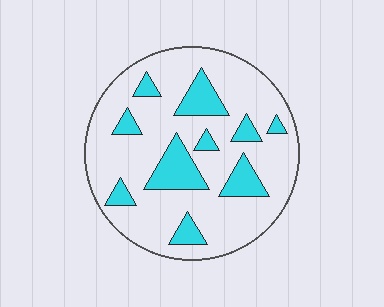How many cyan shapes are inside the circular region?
10.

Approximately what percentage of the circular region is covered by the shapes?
Approximately 20%.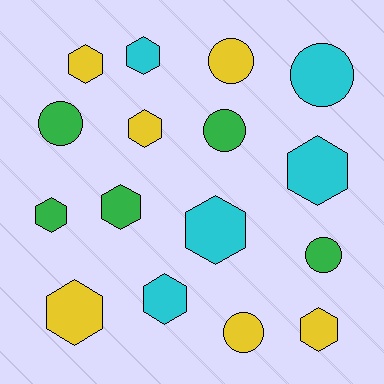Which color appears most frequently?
Yellow, with 6 objects.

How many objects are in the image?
There are 16 objects.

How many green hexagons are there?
There are 2 green hexagons.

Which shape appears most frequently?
Hexagon, with 10 objects.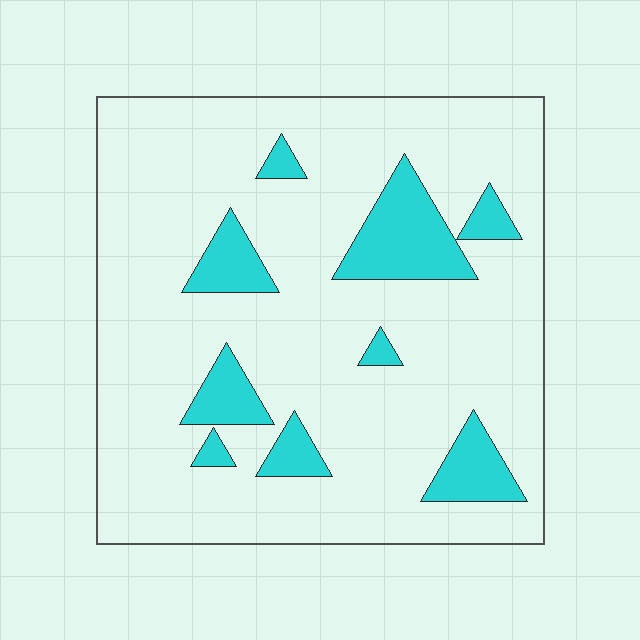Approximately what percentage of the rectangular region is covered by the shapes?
Approximately 15%.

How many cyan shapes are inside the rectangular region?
9.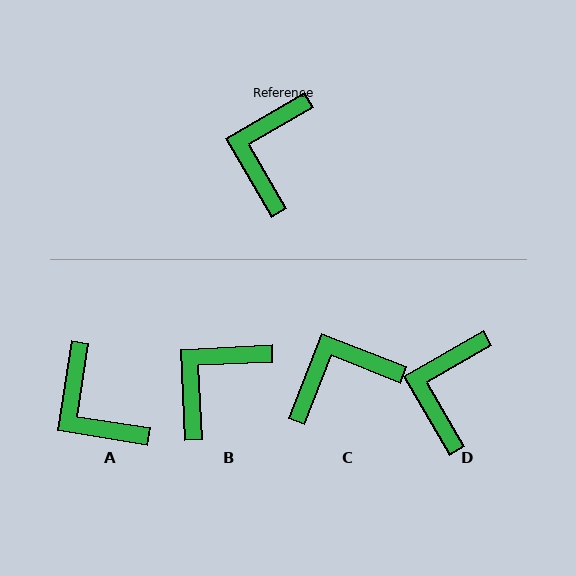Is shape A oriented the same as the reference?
No, it is off by about 51 degrees.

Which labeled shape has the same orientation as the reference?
D.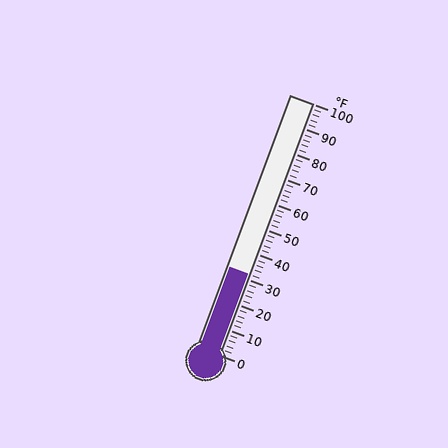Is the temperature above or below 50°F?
The temperature is below 50°F.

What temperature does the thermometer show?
The thermometer shows approximately 32°F.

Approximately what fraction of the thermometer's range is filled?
The thermometer is filled to approximately 30% of its range.